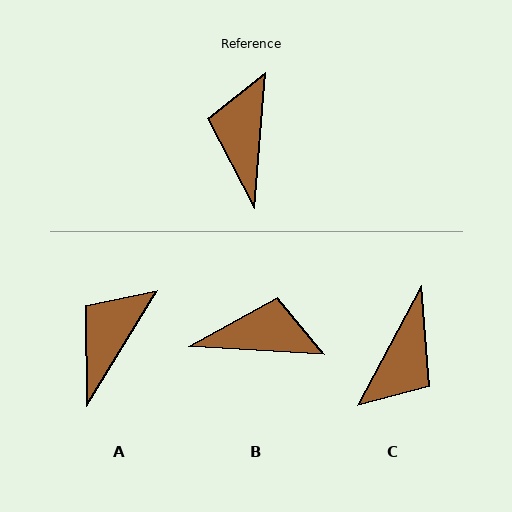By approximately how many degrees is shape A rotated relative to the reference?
Approximately 27 degrees clockwise.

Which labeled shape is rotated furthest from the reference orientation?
C, about 157 degrees away.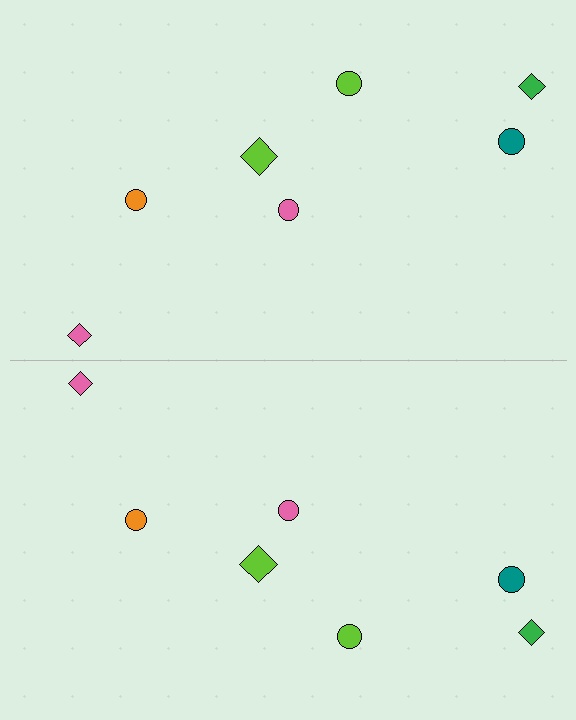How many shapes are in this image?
There are 14 shapes in this image.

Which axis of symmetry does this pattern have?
The pattern has a horizontal axis of symmetry running through the center of the image.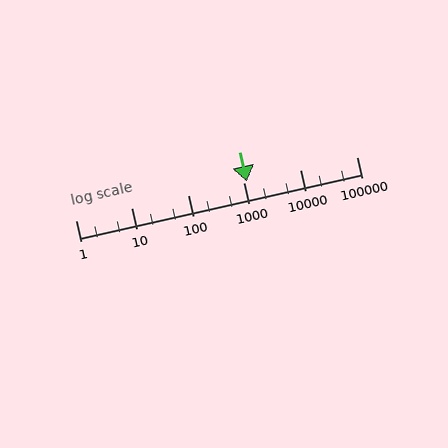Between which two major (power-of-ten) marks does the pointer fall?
The pointer is between 1000 and 10000.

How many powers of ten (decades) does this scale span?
The scale spans 5 decades, from 1 to 100000.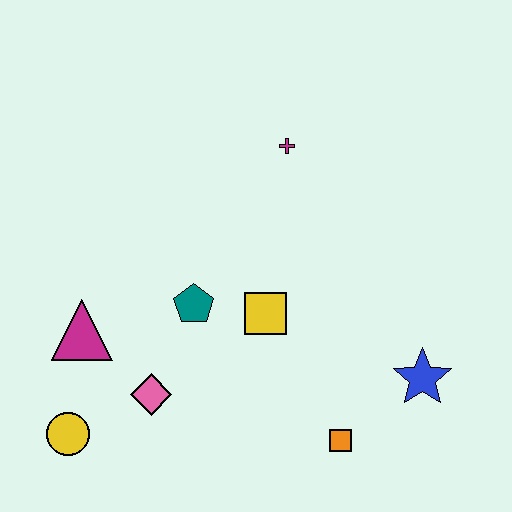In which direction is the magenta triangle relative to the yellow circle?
The magenta triangle is above the yellow circle.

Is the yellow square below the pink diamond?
No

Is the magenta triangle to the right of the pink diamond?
No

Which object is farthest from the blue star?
The yellow circle is farthest from the blue star.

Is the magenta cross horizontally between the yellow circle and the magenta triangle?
No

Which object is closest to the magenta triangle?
The pink diamond is closest to the magenta triangle.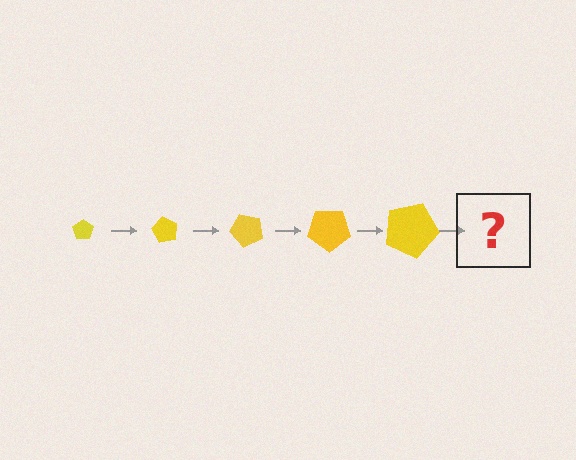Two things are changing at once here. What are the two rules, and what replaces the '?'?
The two rules are that the pentagon grows larger each step and it rotates 60 degrees each step. The '?' should be a pentagon, larger than the previous one and rotated 300 degrees from the start.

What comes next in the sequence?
The next element should be a pentagon, larger than the previous one and rotated 300 degrees from the start.